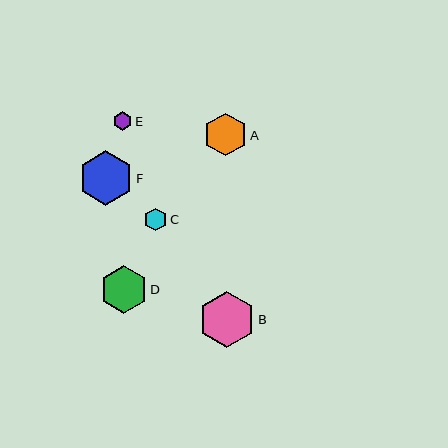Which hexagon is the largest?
Hexagon B is the largest with a size of approximately 56 pixels.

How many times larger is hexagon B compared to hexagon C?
Hexagon B is approximately 2.5 times the size of hexagon C.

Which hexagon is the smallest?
Hexagon E is the smallest with a size of approximately 18 pixels.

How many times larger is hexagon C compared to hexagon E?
Hexagon C is approximately 1.2 times the size of hexagon E.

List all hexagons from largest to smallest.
From largest to smallest: B, F, D, A, C, E.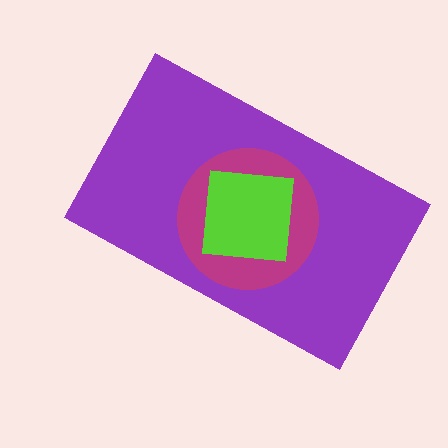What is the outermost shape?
The purple rectangle.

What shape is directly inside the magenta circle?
The lime square.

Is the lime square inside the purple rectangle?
Yes.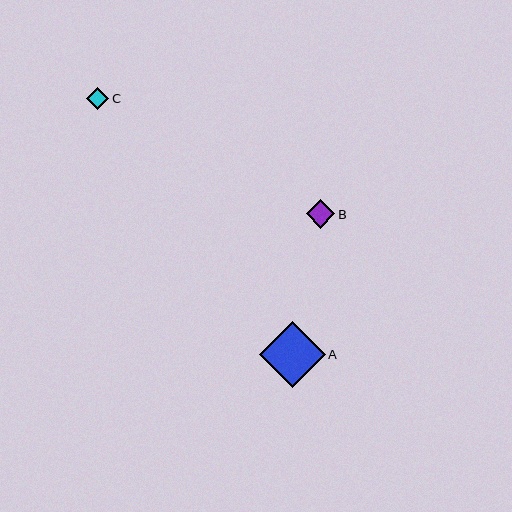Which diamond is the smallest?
Diamond C is the smallest with a size of approximately 22 pixels.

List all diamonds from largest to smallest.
From largest to smallest: A, B, C.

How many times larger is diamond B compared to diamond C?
Diamond B is approximately 1.3 times the size of diamond C.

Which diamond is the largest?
Diamond A is the largest with a size of approximately 66 pixels.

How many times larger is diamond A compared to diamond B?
Diamond A is approximately 2.3 times the size of diamond B.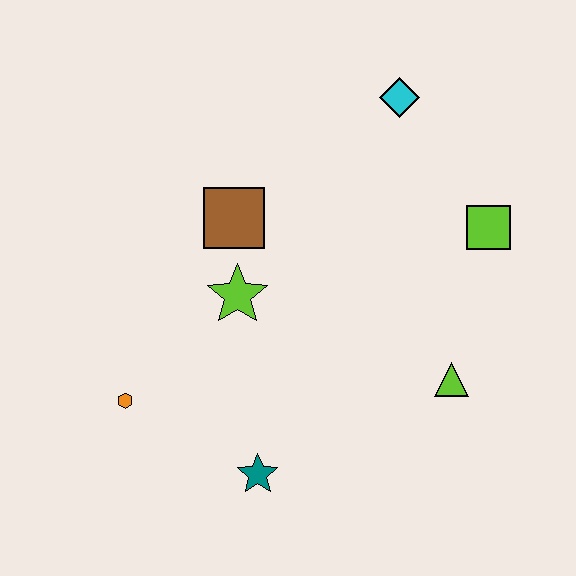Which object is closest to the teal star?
The orange hexagon is closest to the teal star.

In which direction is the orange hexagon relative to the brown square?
The orange hexagon is below the brown square.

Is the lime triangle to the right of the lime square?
No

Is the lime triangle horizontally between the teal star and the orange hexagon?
No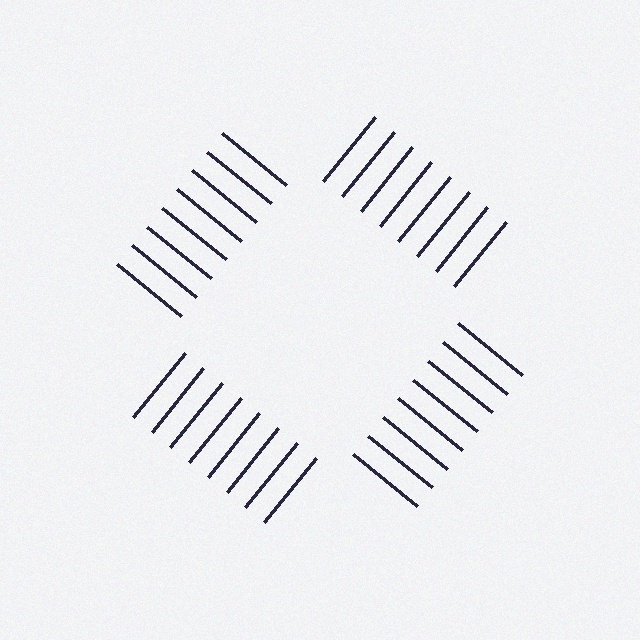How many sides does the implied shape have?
4 sides — the line-ends trace a square.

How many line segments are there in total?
32 — 8 along each of the 4 edges.